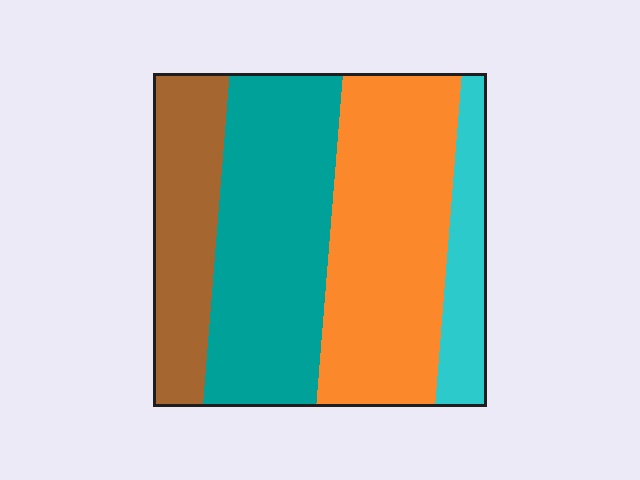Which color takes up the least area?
Cyan, at roughly 10%.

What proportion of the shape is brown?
Brown takes up less than a quarter of the shape.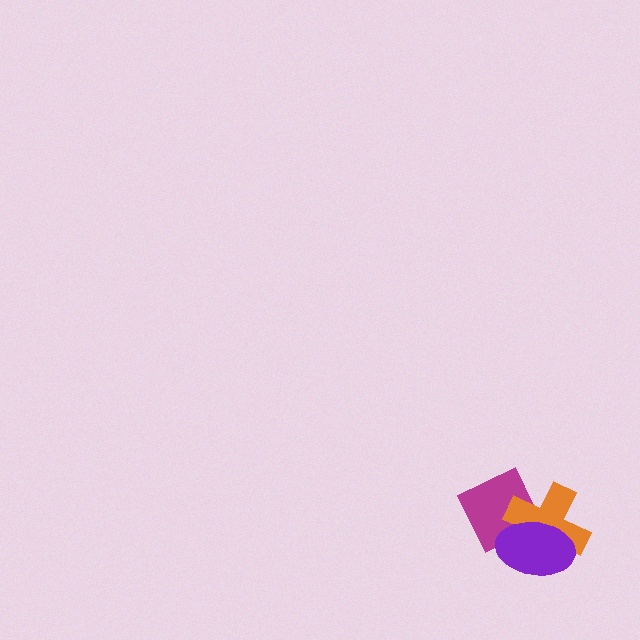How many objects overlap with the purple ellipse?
2 objects overlap with the purple ellipse.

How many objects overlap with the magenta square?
2 objects overlap with the magenta square.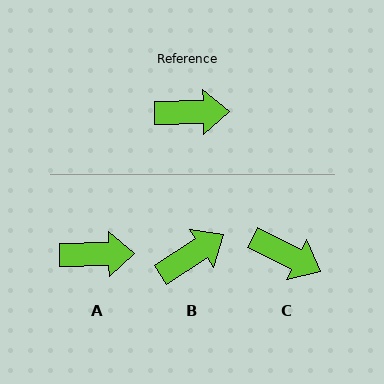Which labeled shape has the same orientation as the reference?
A.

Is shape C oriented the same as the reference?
No, it is off by about 28 degrees.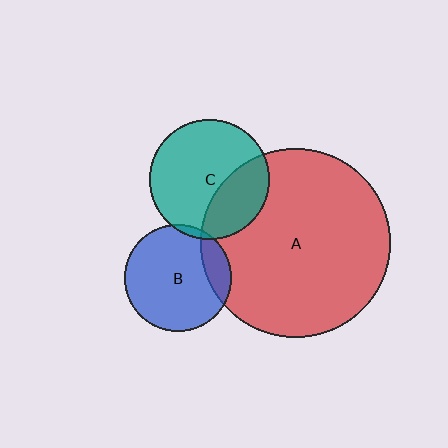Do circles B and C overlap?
Yes.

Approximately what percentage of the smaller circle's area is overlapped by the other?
Approximately 5%.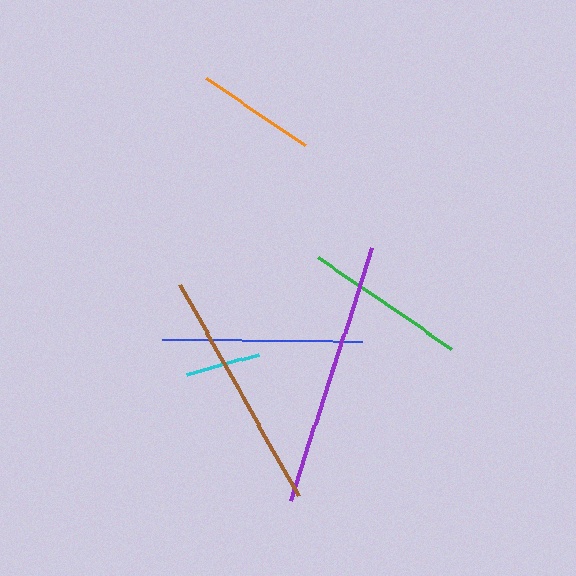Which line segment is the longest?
The purple line is the longest at approximately 266 pixels.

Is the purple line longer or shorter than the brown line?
The purple line is longer than the brown line.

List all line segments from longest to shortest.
From longest to shortest: purple, brown, blue, green, orange, cyan.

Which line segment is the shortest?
The cyan line is the shortest at approximately 75 pixels.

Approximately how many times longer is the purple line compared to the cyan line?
The purple line is approximately 3.5 times the length of the cyan line.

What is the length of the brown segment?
The brown segment is approximately 242 pixels long.